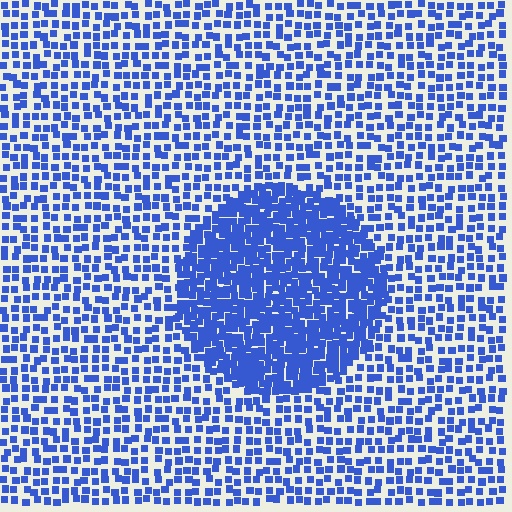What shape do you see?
I see a circle.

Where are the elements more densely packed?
The elements are more densely packed inside the circle boundary.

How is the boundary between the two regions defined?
The boundary is defined by a change in element density (approximately 2.2x ratio). All elements are the same color, size, and shape.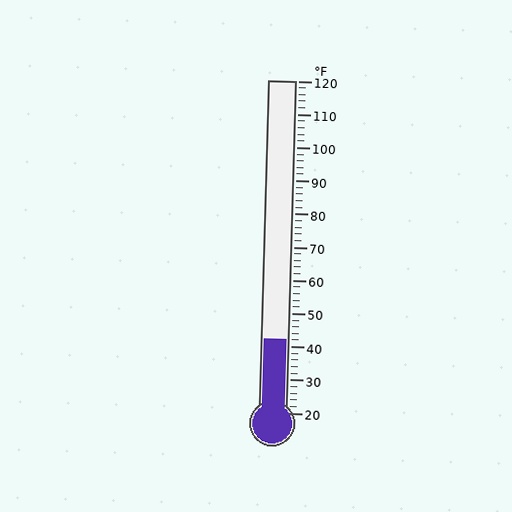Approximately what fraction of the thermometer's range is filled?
The thermometer is filled to approximately 20% of its range.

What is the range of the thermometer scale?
The thermometer scale ranges from 20°F to 120°F.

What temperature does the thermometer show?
The thermometer shows approximately 42°F.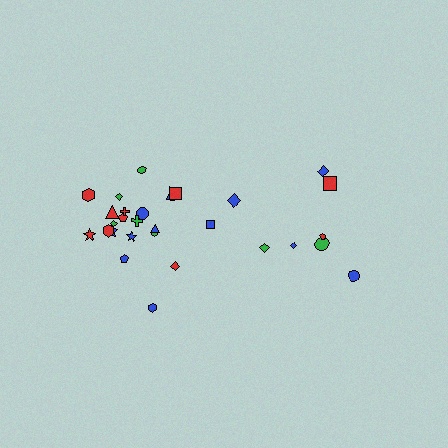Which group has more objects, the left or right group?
The left group.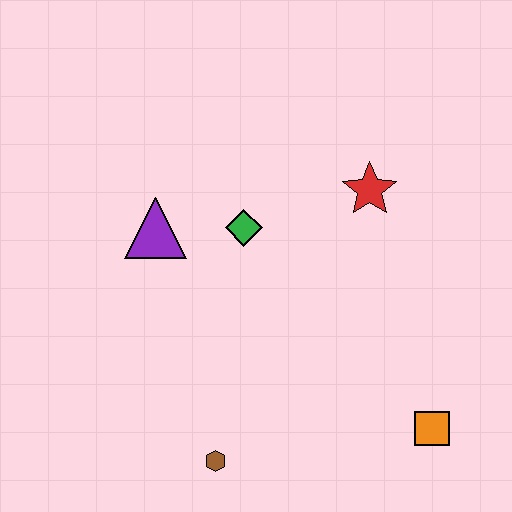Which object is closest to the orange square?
The brown hexagon is closest to the orange square.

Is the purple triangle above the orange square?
Yes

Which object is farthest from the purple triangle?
The orange square is farthest from the purple triangle.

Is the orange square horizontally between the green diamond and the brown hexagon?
No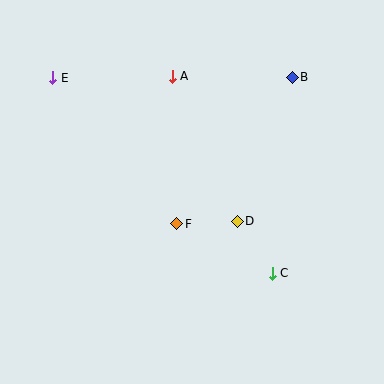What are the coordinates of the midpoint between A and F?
The midpoint between A and F is at (175, 150).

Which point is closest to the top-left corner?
Point E is closest to the top-left corner.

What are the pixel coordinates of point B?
Point B is at (292, 77).